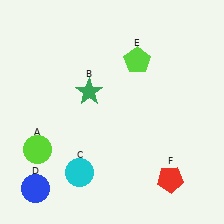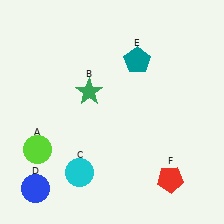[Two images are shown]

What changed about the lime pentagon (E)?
In Image 1, E is lime. In Image 2, it changed to teal.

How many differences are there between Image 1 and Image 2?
There is 1 difference between the two images.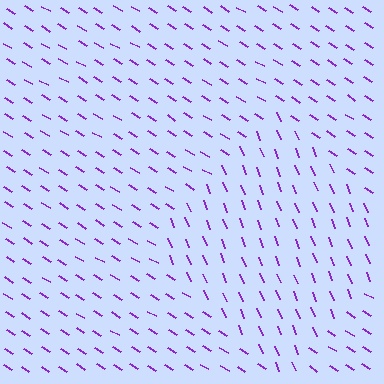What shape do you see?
I see a diamond.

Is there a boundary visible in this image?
Yes, there is a texture boundary formed by a change in line orientation.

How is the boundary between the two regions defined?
The boundary is defined purely by a change in line orientation (approximately 36 degrees difference). All lines are the same color and thickness.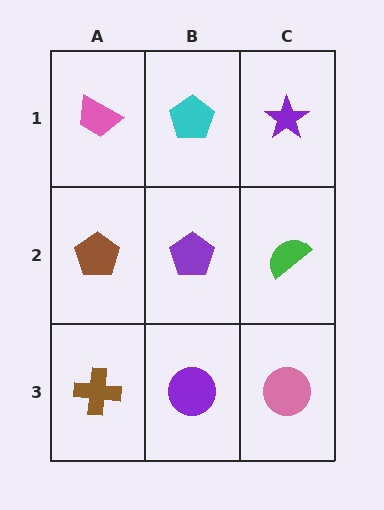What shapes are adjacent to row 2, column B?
A cyan pentagon (row 1, column B), a purple circle (row 3, column B), a brown pentagon (row 2, column A), a green semicircle (row 2, column C).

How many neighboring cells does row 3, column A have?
2.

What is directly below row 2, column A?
A brown cross.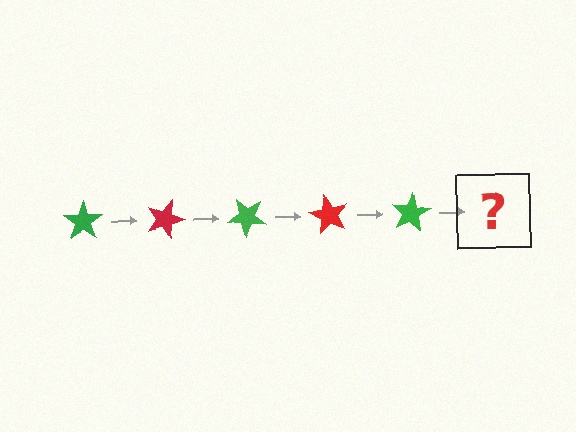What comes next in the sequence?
The next element should be a red star, rotated 100 degrees from the start.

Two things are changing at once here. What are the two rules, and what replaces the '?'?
The two rules are that it rotates 20 degrees each step and the color cycles through green and red. The '?' should be a red star, rotated 100 degrees from the start.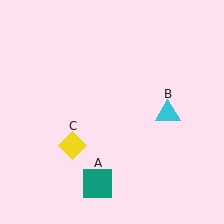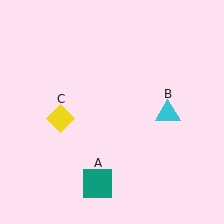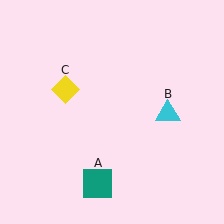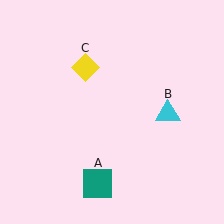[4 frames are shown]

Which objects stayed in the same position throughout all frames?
Teal square (object A) and cyan triangle (object B) remained stationary.